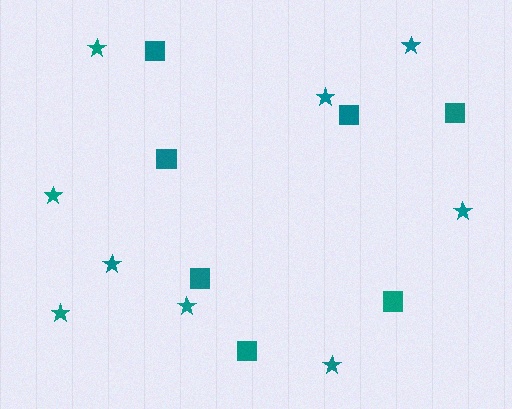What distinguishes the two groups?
There are 2 groups: one group of stars (9) and one group of squares (7).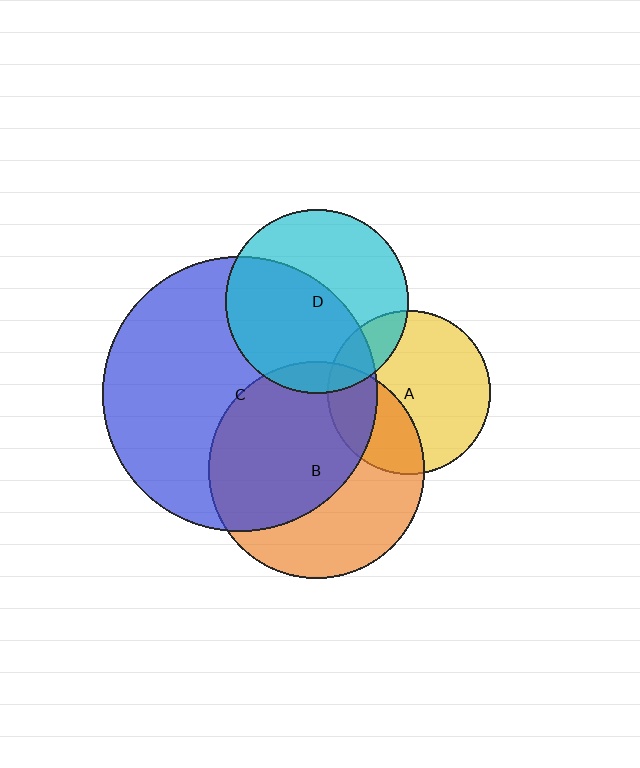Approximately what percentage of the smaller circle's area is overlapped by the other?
Approximately 15%.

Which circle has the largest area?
Circle C (blue).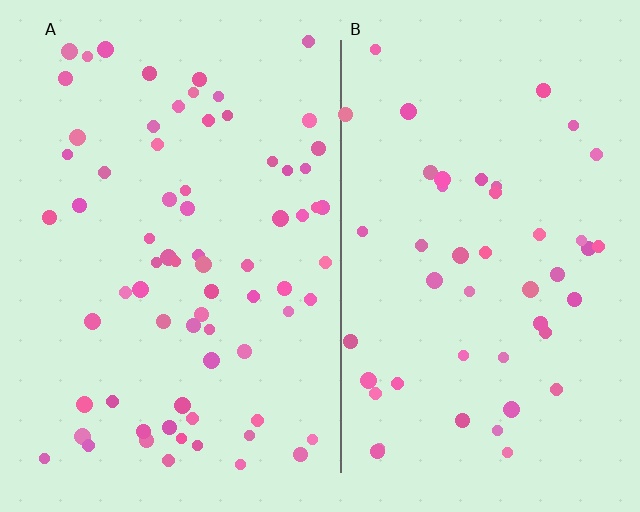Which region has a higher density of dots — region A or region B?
A (the left).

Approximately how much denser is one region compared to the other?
Approximately 1.5× — region A over region B.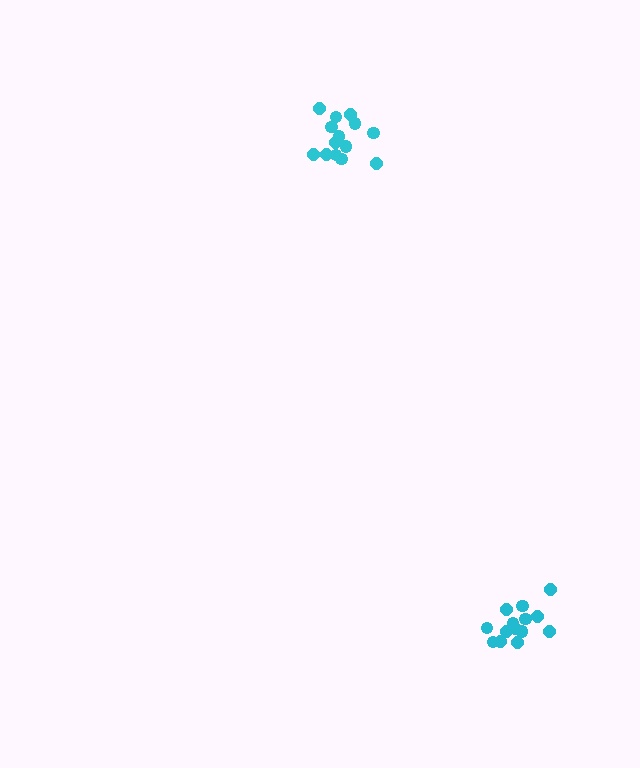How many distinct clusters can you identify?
There are 2 distinct clusters.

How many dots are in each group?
Group 1: 14 dots, Group 2: 14 dots (28 total).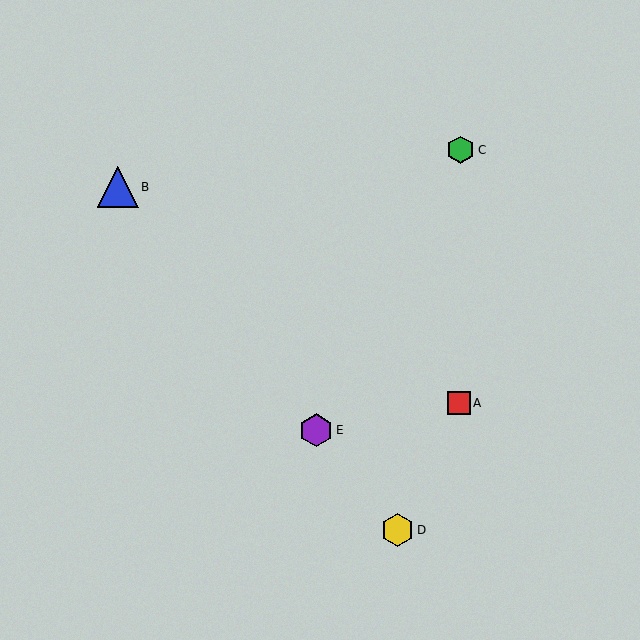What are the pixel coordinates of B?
Object B is at (118, 187).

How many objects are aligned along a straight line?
3 objects (B, D, E) are aligned along a straight line.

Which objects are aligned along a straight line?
Objects B, D, E are aligned along a straight line.